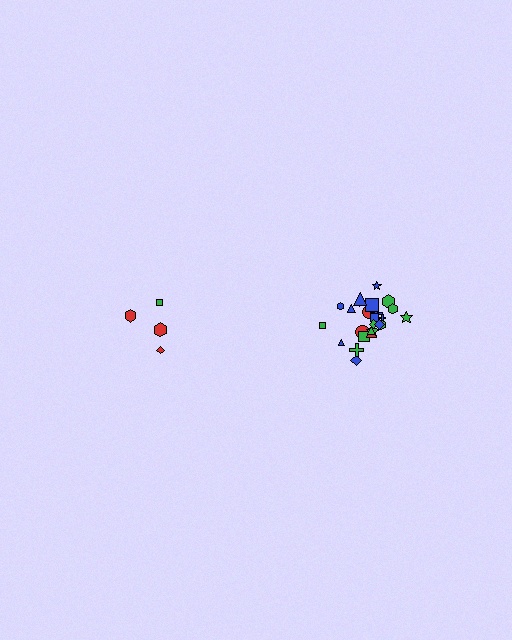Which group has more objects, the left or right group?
The right group.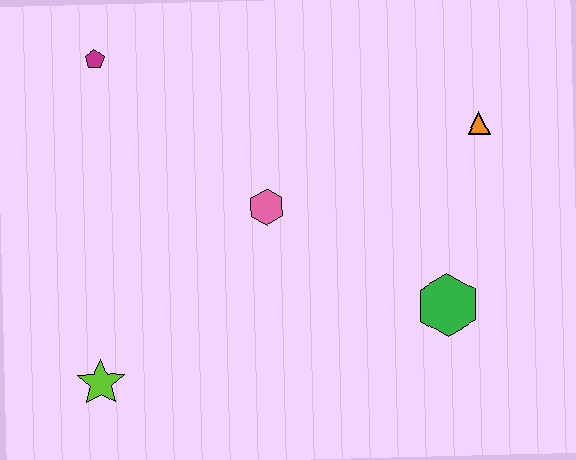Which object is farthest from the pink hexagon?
The lime star is farthest from the pink hexagon.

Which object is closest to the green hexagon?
The orange triangle is closest to the green hexagon.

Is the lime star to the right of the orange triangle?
No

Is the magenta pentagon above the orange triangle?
Yes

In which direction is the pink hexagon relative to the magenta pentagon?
The pink hexagon is to the right of the magenta pentagon.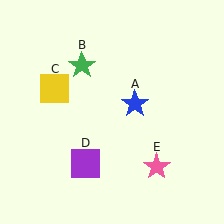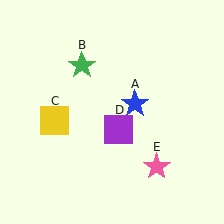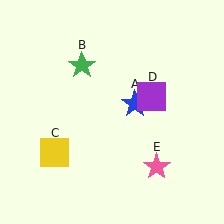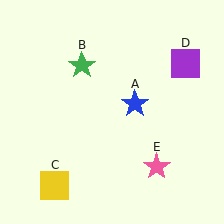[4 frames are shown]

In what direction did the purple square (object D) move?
The purple square (object D) moved up and to the right.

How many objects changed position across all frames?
2 objects changed position: yellow square (object C), purple square (object D).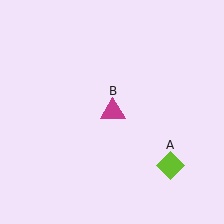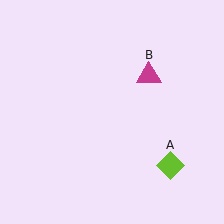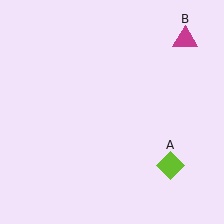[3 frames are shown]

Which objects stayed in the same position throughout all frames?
Lime diamond (object A) remained stationary.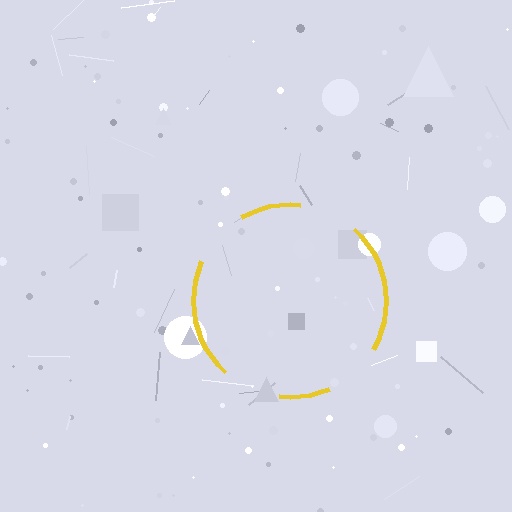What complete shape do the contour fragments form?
The contour fragments form a circle.